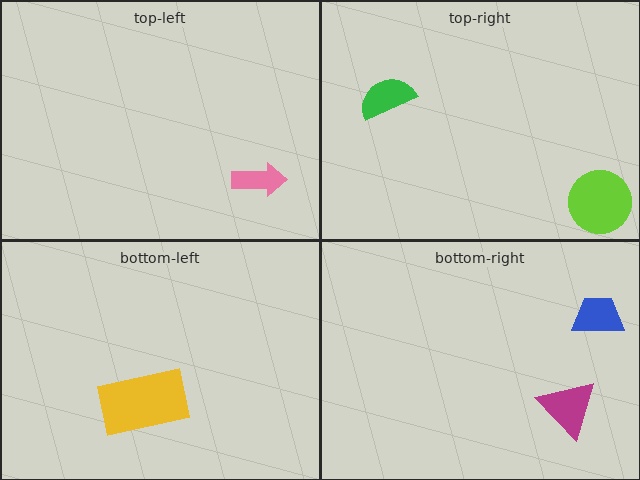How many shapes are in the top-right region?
2.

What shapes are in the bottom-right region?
The blue trapezoid, the magenta triangle.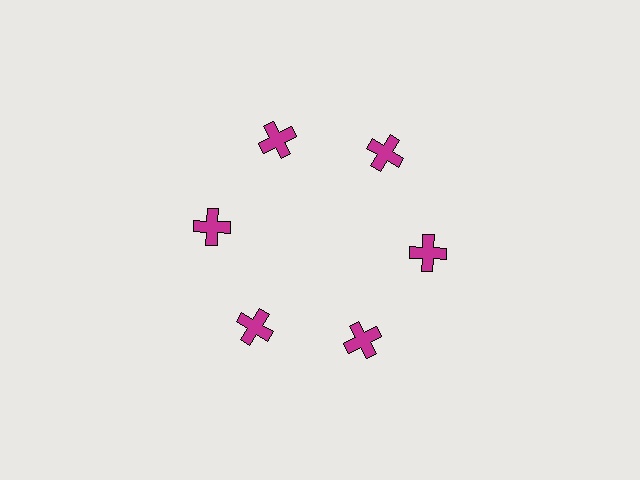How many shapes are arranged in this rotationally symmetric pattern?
There are 6 shapes, arranged in 6 groups of 1.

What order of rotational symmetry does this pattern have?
This pattern has 6-fold rotational symmetry.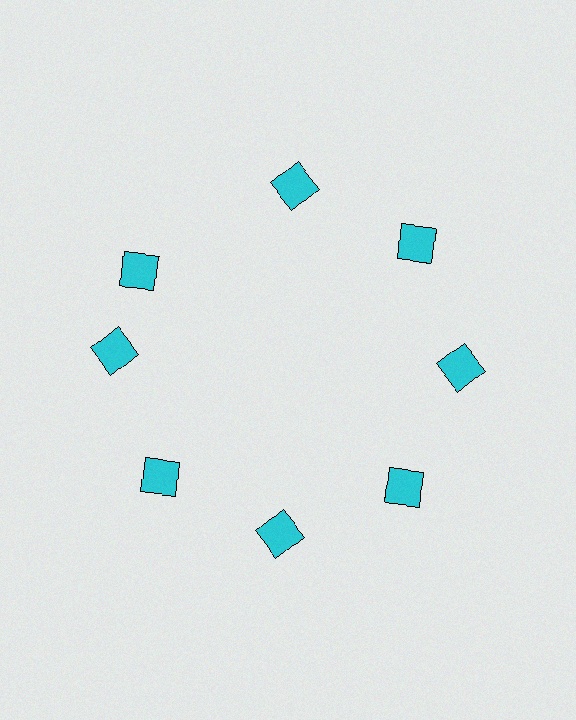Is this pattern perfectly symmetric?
No. The 8 cyan squares are arranged in a ring, but one element near the 10 o'clock position is rotated out of alignment along the ring, breaking the 8-fold rotational symmetry.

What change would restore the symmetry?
The symmetry would be restored by rotating it back into even spacing with its neighbors so that all 8 squares sit at equal angles and equal distance from the center.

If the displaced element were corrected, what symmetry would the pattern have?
It would have 8-fold rotational symmetry — the pattern would map onto itself every 45 degrees.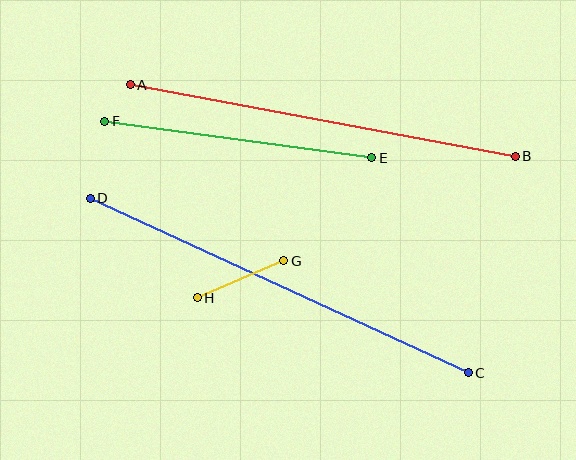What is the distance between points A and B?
The distance is approximately 391 pixels.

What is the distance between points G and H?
The distance is approximately 94 pixels.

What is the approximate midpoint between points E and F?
The midpoint is at approximately (238, 139) pixels.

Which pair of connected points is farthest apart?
Points C and D are farthest apart.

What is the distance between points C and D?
The distance is approximately 416 pixels.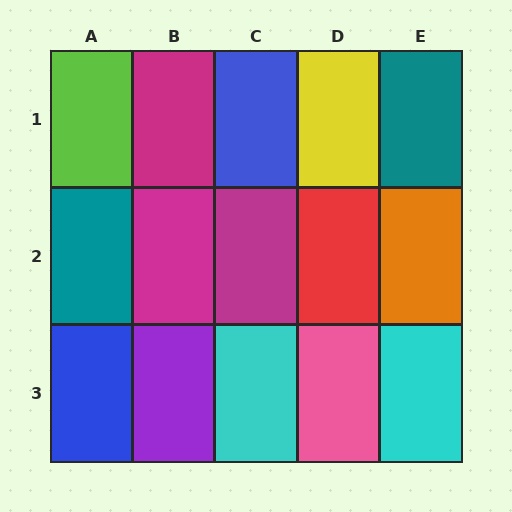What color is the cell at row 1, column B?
Magenta.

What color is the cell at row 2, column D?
Red.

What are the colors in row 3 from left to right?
Blue, purple, cyan, pink, cyan.